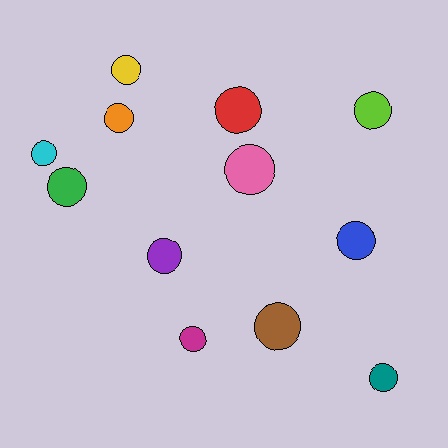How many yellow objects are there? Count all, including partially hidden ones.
There is 1 yellow object.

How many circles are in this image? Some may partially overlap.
There are 12 circles.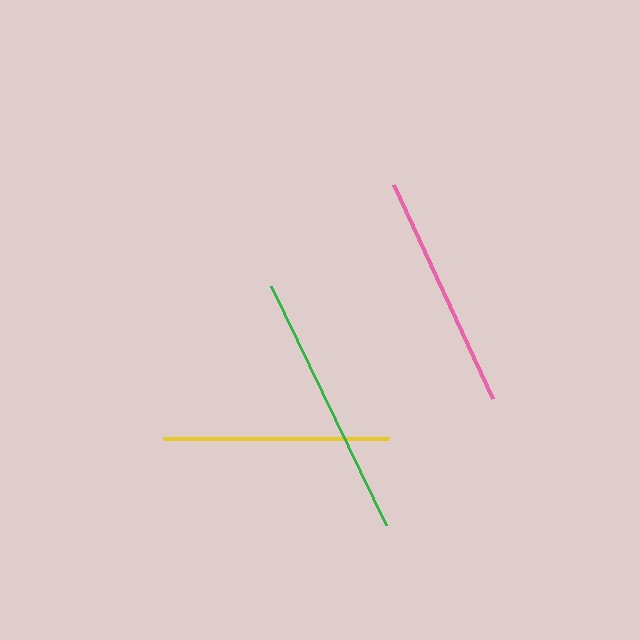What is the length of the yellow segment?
The yellow segment is approximately 226 pixels long.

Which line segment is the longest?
The green line is the longest at approximately 265 pixels.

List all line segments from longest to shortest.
From longest to shortest: green, pink, yellow.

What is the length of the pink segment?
The pink segment is approximately 236 pixels long.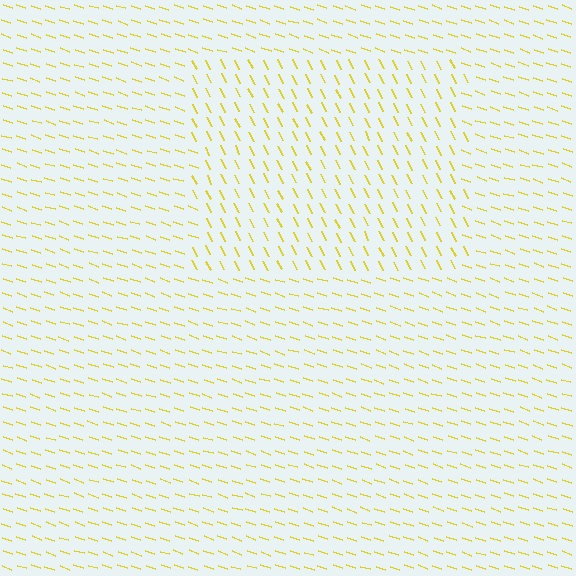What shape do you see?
I see a rectangle.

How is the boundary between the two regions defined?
The boundary is defined purely by a change in line orientation (approximately 45 degrees difference). All lines are the same color and thickness.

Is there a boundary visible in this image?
Yes, there is a texture boundary formed by a change in line orientation.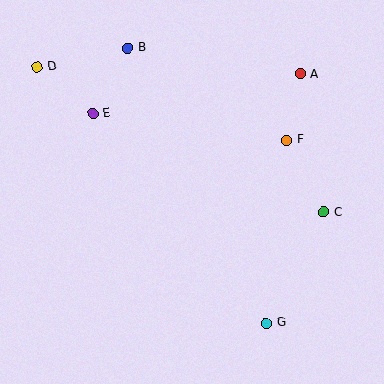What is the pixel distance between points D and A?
The distance between D and A is 263 pixels.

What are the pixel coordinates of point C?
Point C is at (323, 212).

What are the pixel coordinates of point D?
Point D is at (37, 67).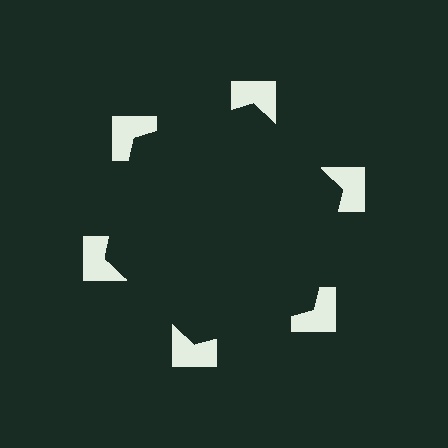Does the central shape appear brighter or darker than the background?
It typically appears slightly darker than the background, even though no actual brightness change is drawn.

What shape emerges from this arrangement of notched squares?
An illusory hexagon — its edges are inferred from the aligned wedge cuts in the notched squares, not physically drawn.